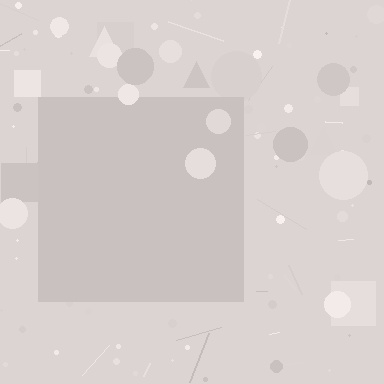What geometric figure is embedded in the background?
A square is embedded in the background.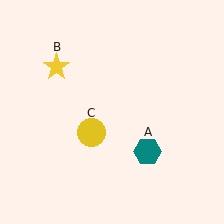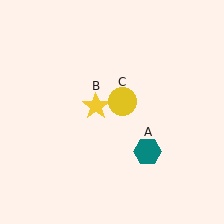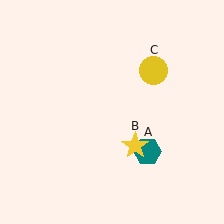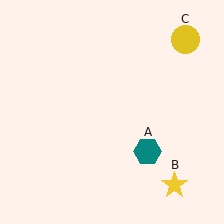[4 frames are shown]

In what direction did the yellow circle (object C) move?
The yellow circle (object C) moved up and to the right.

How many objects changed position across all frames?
2 objects changed position: yellow star (object B), yellow circle (object C).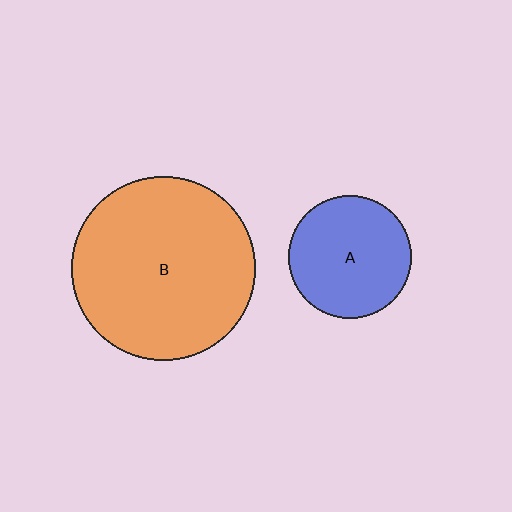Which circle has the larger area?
Circle B (orange).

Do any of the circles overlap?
No, none of the circles overlap.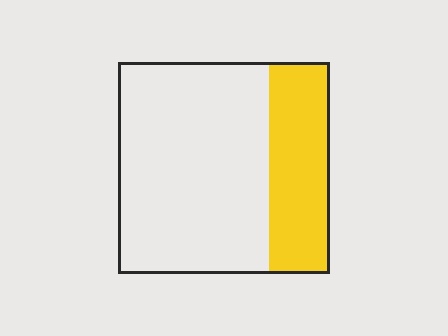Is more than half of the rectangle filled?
No.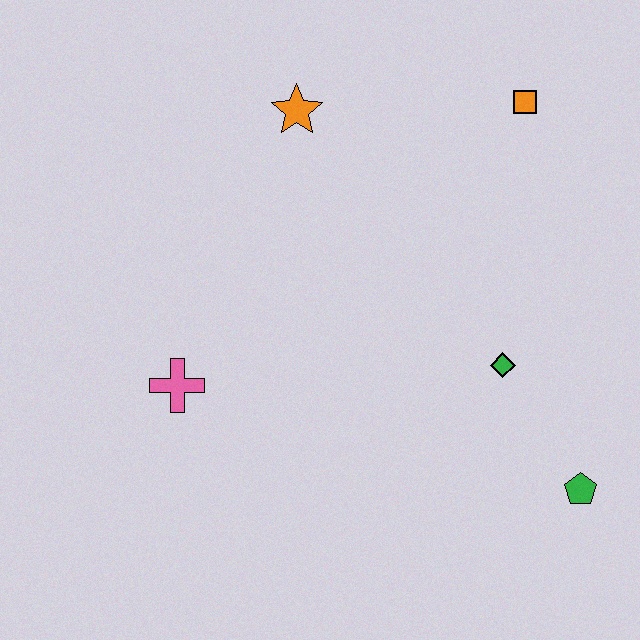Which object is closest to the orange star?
The orange square is closest to the orange star.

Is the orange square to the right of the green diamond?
Yes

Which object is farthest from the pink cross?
The orange square is farthest from the pink cross.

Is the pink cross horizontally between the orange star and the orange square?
No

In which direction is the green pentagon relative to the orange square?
The green pentagon is below the orange square.